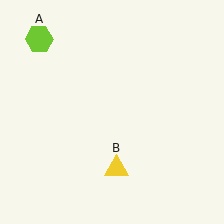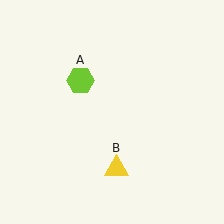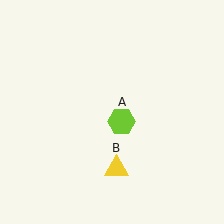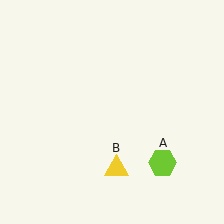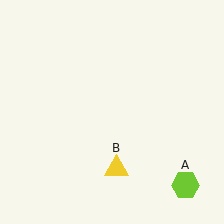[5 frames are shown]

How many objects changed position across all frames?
1 object changed position: lime hexagon (object A).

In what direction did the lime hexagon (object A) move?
The lime hexagon (object A) moved down and to the right.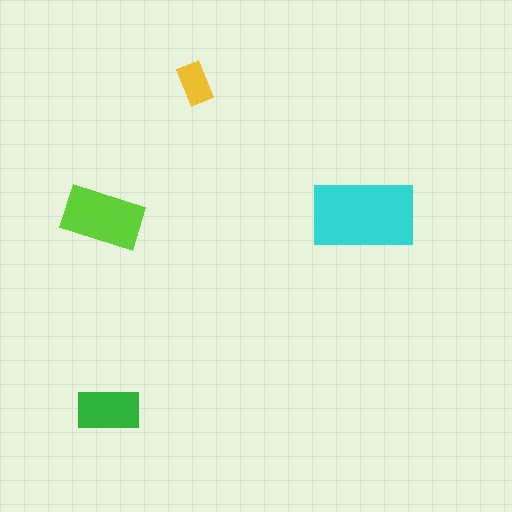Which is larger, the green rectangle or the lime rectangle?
The lime one.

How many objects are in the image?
There are 4 objects in the image.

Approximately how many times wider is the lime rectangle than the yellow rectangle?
About 2 times wider.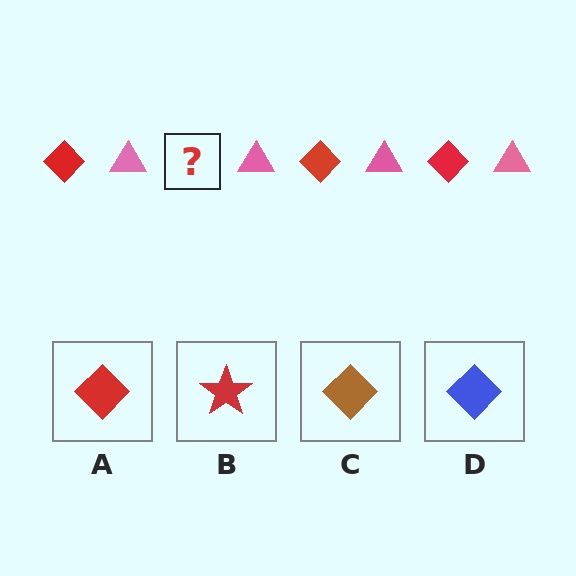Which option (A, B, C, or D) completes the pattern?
A.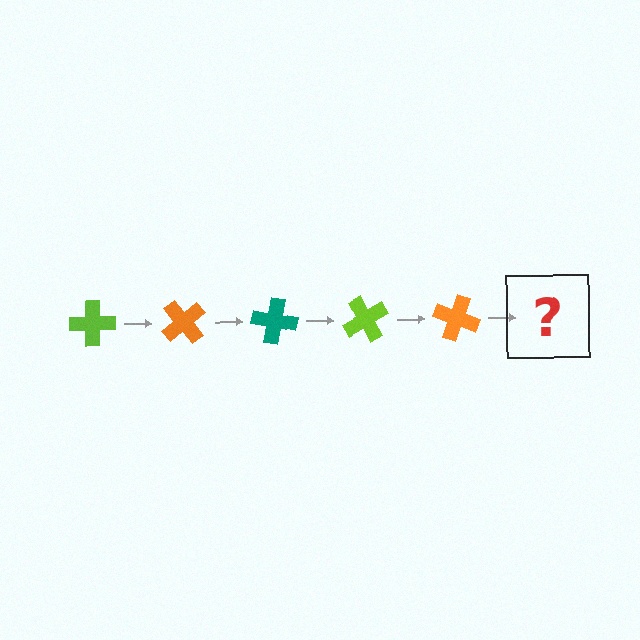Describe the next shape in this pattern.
It should be a teal cross, rotated 250 degrees from the start.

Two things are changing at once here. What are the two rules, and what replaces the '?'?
The two rules are that it rotates 50 degrees each step and the color cycles through lime, orange, and teal. The '?' should be a teal cross, rotated 250 degrees from the start.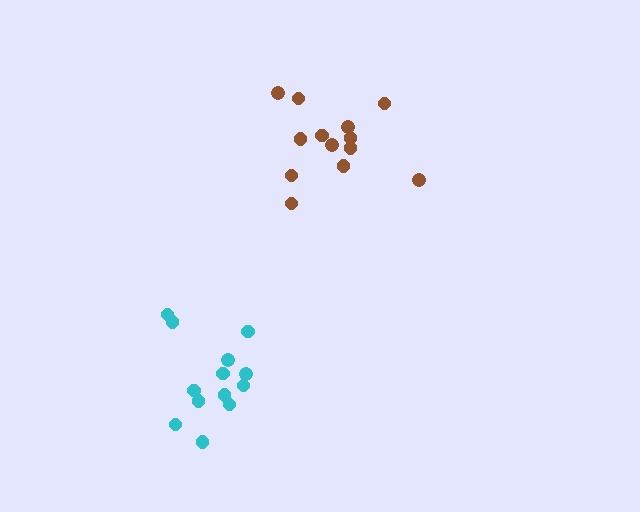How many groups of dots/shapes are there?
There are 2 groups.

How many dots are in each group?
Group 1: 13 dots, Group 2: 13 dots (26 total).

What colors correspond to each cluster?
The clusters are colored: brown, cyan.